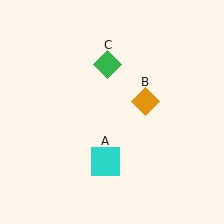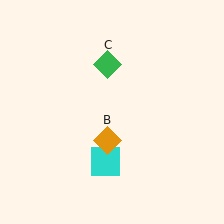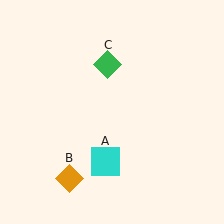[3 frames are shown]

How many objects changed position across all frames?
1 object changed position: orange diamond (object B).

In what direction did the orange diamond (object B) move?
The orange diamond (object B) moved down and to the left.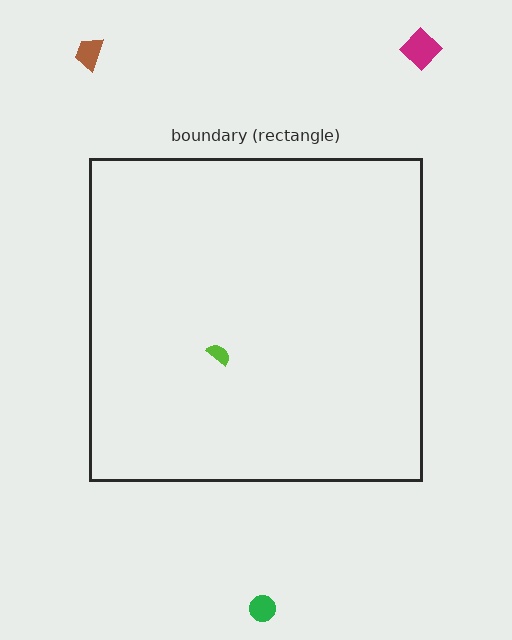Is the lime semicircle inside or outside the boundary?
Inside.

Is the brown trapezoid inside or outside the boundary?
Outside.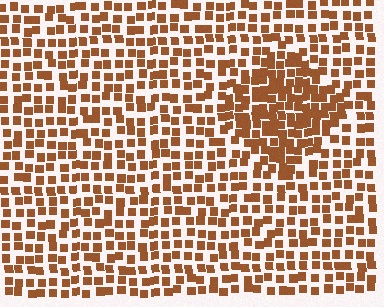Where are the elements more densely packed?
The elements are more densely packed inside the diamond boundary.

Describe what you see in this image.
The image contains small brown elements arranged at two different densities. A diamond-shaped region is visible where the elements are more densely packed than the surrounding area.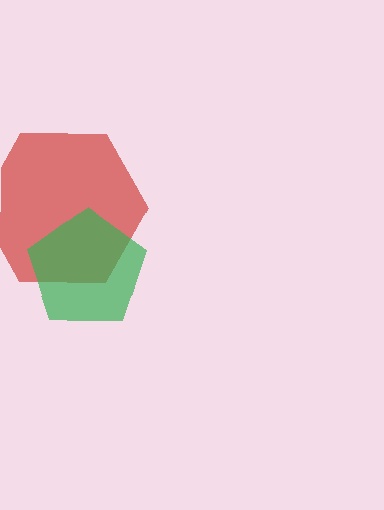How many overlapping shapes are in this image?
There are 2 overlapping shapes in the image.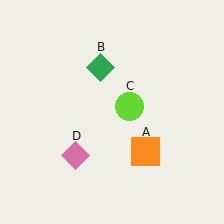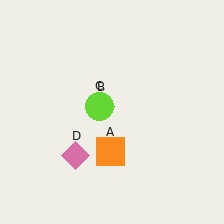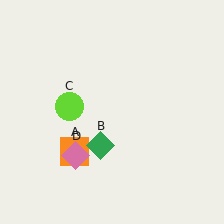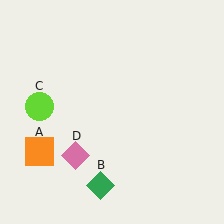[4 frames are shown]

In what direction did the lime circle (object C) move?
The lime circle (object C) moved left.